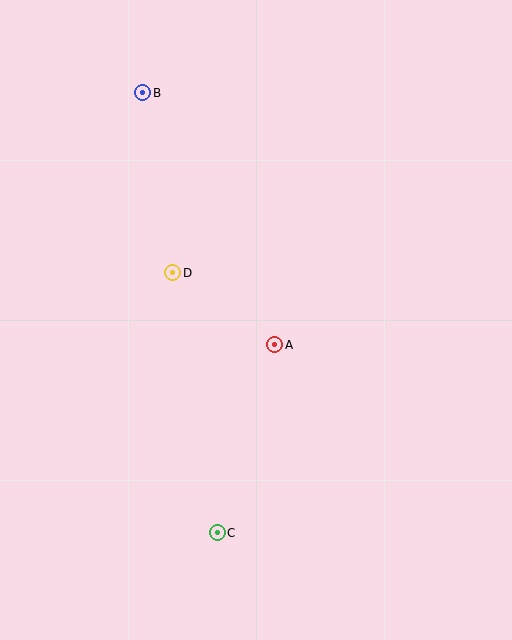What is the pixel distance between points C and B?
The distance between C and B is 446 pixels.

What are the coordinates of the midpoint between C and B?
The midpoint between C and B is at (180, 313).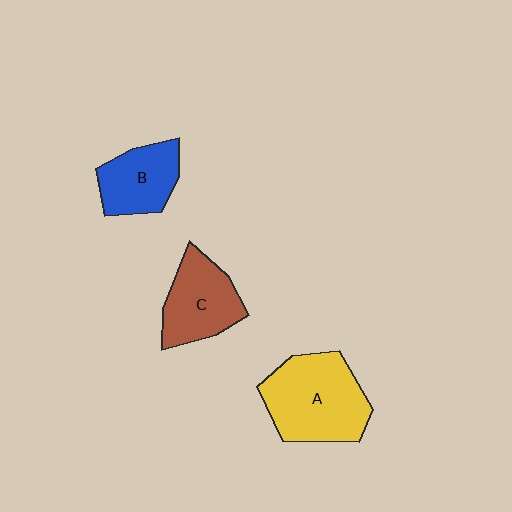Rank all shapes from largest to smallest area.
From largest to smallest: A (yellow), C (brown), B (blue).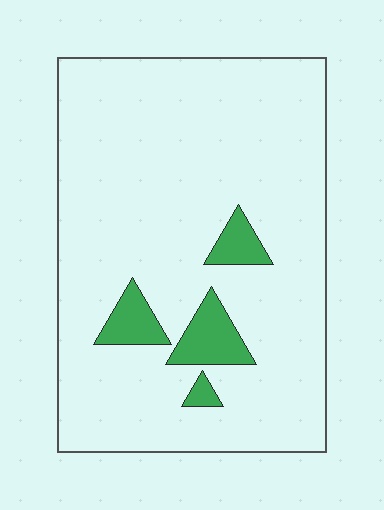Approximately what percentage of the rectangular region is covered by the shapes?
Approximately 10%.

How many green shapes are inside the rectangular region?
4.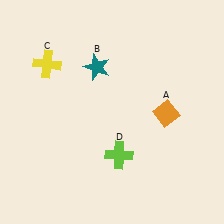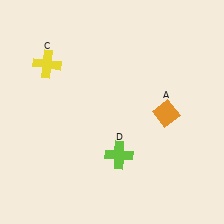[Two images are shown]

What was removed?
The teal star (B) was removed in Image 2.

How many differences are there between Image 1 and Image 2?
There is 1 difference between the two images.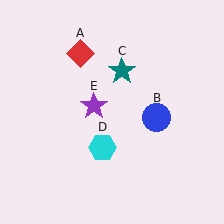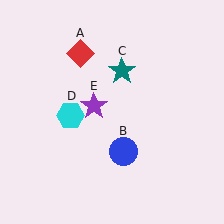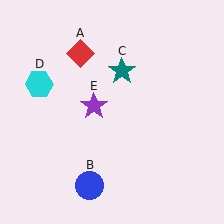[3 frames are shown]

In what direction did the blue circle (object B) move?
The blue circle (object B) moved down and to the left.